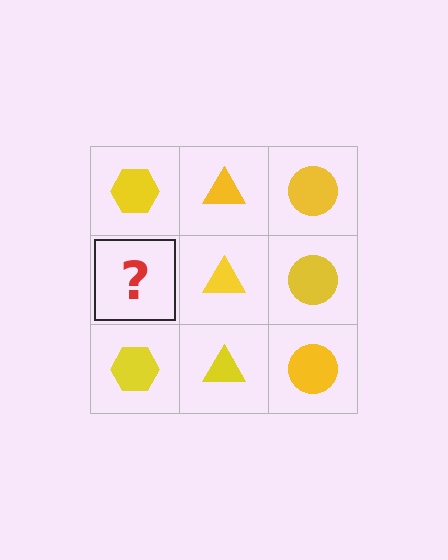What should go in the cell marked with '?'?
The missing cell should contain a yellow hexagon.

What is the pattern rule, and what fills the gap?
The rule is that each column has a consistent shape. The gap should be filled with a yellow hexagon.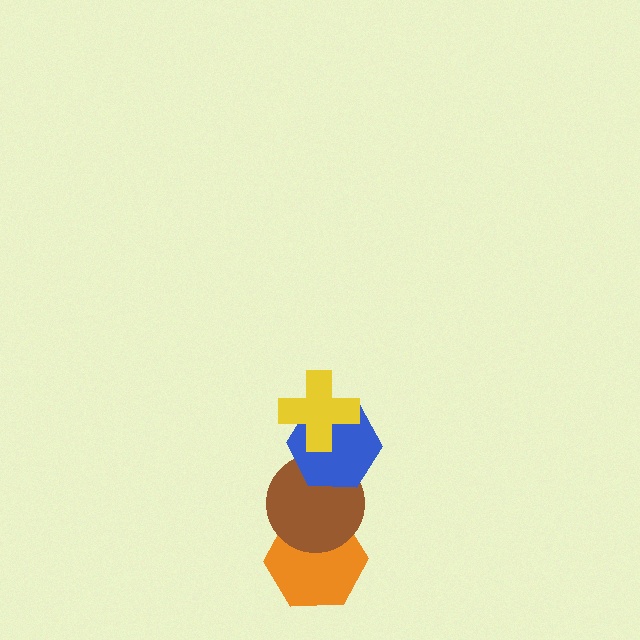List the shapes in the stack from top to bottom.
From top to bottom: the yellow cross, the blue hexagon, the brown circle, the orange hexagon.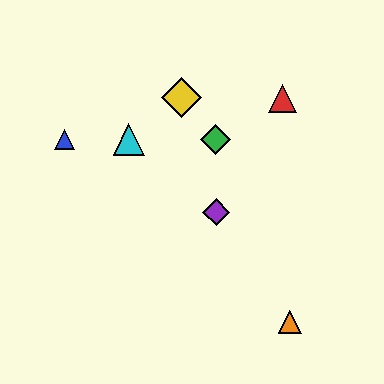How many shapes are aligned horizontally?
3 shapes (the blue triangle, the green diamond, the cyan triangle) are aligned horizontally.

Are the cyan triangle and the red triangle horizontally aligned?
No, the cyan triangle is at y≈140 and the red triangle is at y≈99.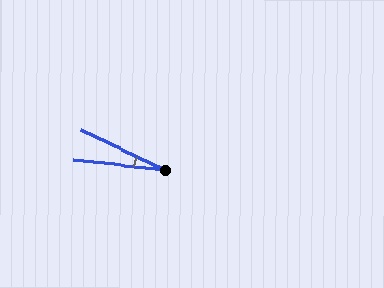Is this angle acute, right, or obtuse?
It is acute.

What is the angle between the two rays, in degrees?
Approximately 19 degrees.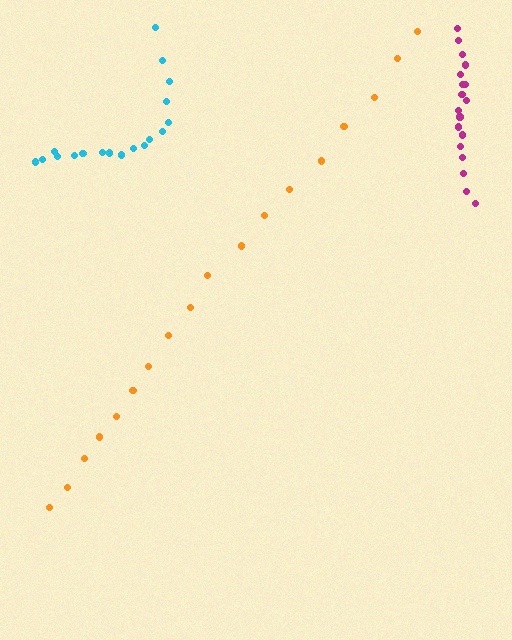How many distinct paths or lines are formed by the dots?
There are 3 distinct paths.